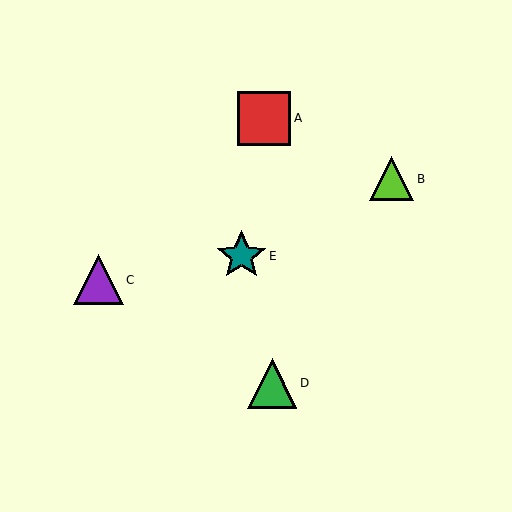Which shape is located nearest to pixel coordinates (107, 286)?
The purple triangle (labeled C) at (98, 280) is nearest to that location.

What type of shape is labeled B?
Shape B is a lime triangle.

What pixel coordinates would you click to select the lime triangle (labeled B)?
Click at (392, 179) to select the lime triangle B.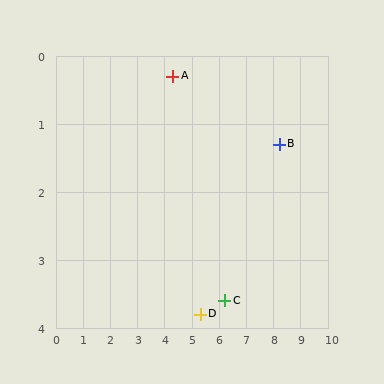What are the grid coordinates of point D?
Point D is at approximately (5.3, 3.8).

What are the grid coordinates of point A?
Point A is at approximately (4.3, 0.3).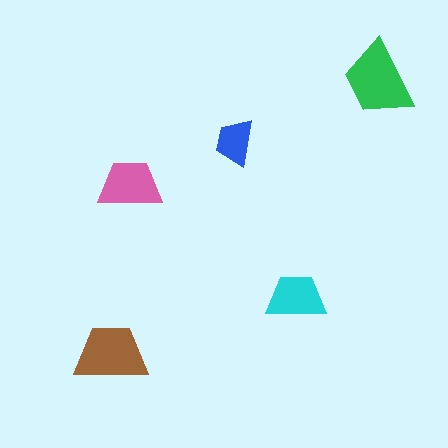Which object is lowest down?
The brown trapezoid is bottommost.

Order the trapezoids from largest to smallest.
the green one, the brown one, the pink one, the cyan one, the blue one.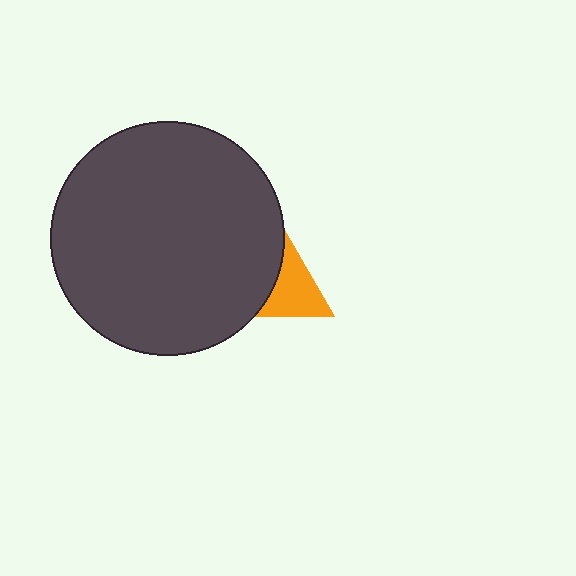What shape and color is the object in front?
The object in front is a dark gray circle.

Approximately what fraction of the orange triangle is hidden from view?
Roughly 53% of the orange triangle is hidden behind the dark gray circle.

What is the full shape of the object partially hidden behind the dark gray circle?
The partially hidden object is an orange triangle.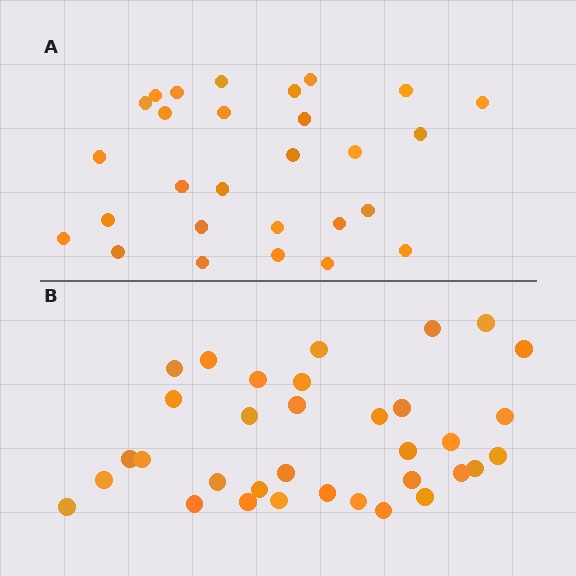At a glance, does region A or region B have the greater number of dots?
Region B (the bottom region) has more dots.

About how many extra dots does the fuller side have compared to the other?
Region B has about 6 more dots than region A.